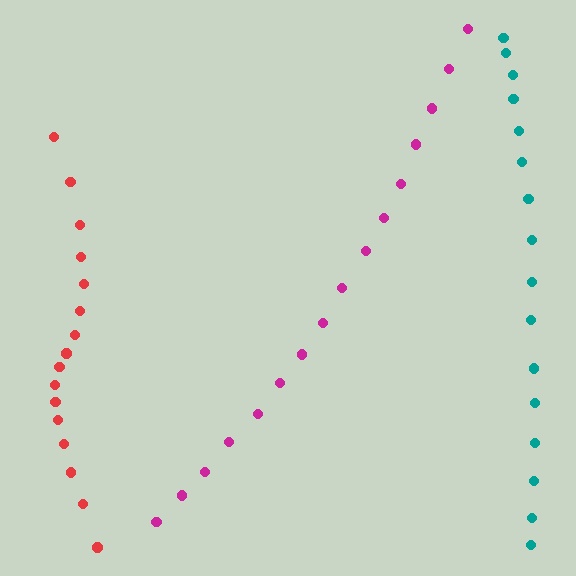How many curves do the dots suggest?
There are 3 distinct paths.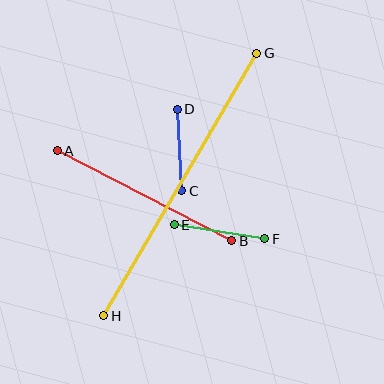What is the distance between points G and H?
The distance is approximately 304 pixels.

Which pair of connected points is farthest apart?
Points G and H are farthest apart.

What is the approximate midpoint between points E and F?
The midpoint is at approximately (220, 232) pixels.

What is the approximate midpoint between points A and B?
The midpoint is at approximately (144, 196) pixels.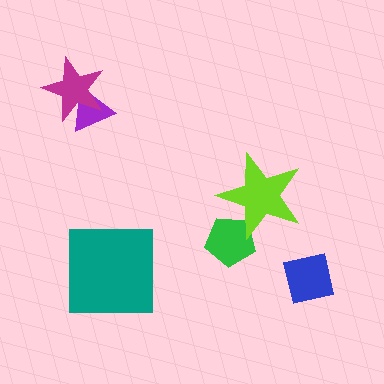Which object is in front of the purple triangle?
The magenta star is in front of the purple triangle.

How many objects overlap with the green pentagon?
1 object overlaps with the green pentagon.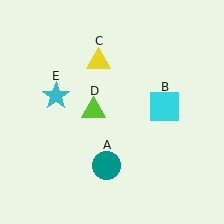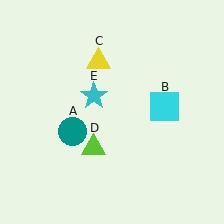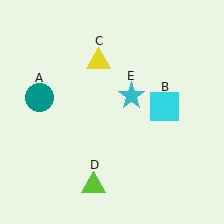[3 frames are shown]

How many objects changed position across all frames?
3 objects changed position: teal circle (object A), lime triangle (object D), cyan star (object E).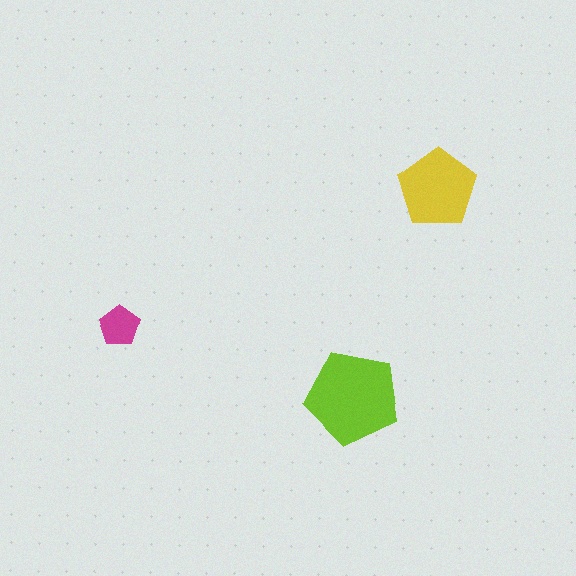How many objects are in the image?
There are 3 objects in the image.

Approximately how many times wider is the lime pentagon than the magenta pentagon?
About 2.5 times wider.